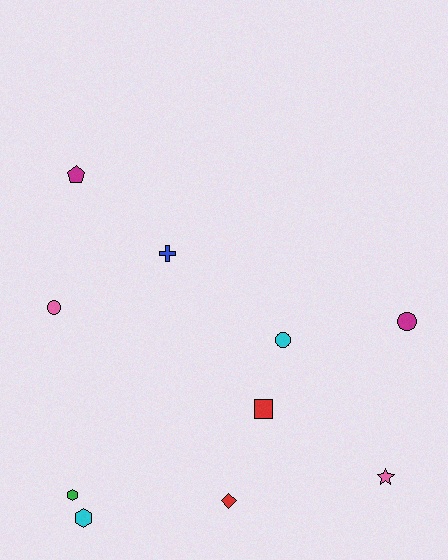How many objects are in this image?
There are 10 objects.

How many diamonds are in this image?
There is 1 diamond.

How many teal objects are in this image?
There are no teal objects.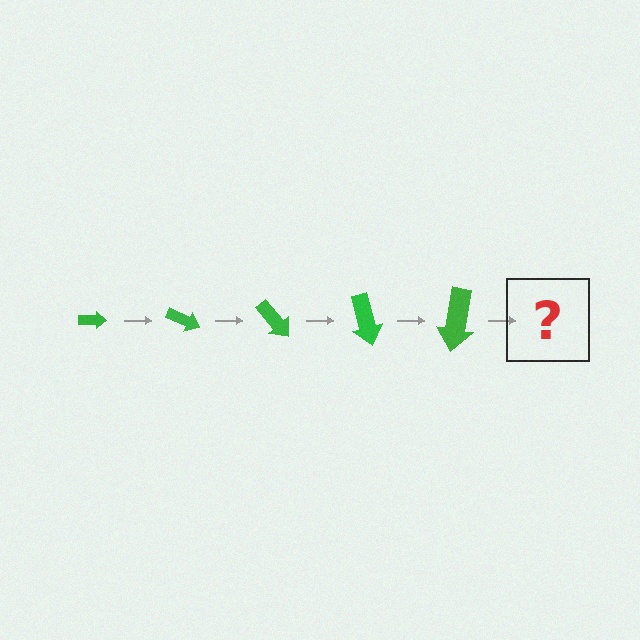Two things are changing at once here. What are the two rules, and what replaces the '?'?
The two rules are that the arrow grows larger each step and it rotates 25 degrees each step. The '?' should be an arrow, larger than the previous one and rotated 125 degrees from the start.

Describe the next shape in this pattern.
It should be an arrow, larger than the previous one and rotated 125 degrees from the start.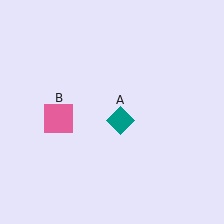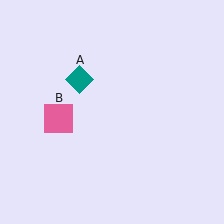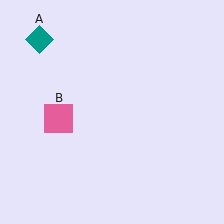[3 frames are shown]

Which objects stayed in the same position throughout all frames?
Pink square (object B) remained stationary.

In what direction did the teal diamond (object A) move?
The teal diamond (object A) moved up and to the left.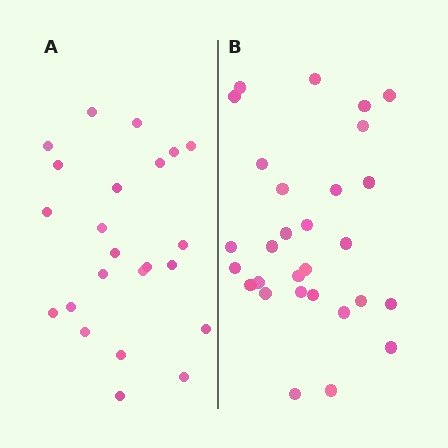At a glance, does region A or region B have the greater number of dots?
Region B (the right region) has more dots.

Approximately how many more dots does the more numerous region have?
Region B has about 6 more dots than region A.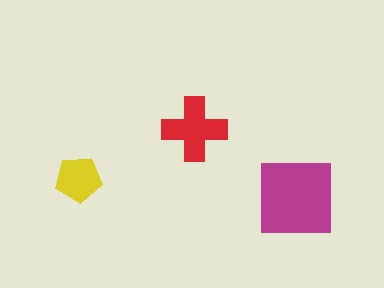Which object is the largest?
The magenta square.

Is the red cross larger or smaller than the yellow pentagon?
Larger.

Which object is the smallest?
The yellow pentagon.